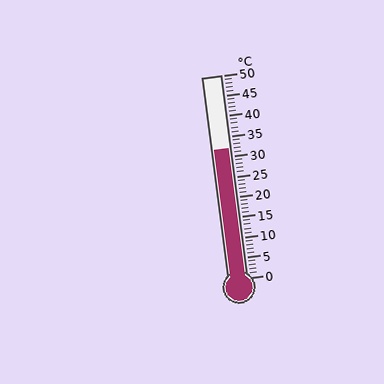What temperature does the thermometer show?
The thermometer shows approximately 32°C.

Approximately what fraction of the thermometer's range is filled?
The thermometer is filled to approximately 65% of its range.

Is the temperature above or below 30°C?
The temperature is above 30°C.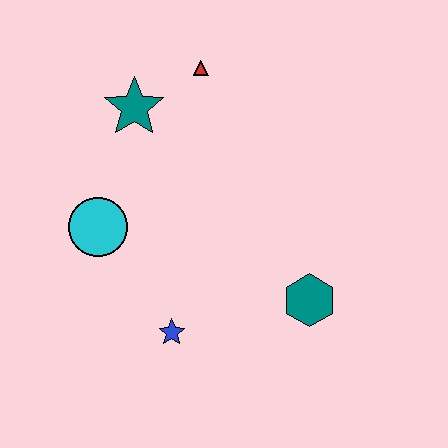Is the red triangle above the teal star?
Yes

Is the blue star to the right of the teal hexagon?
No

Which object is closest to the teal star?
The red triangle is closest to the teal star.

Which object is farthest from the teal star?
The teal hexagon is farthest from the teal star.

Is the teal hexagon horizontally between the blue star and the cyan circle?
No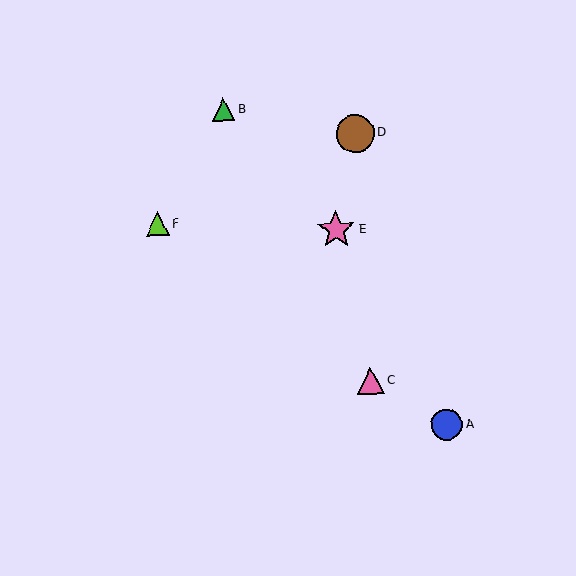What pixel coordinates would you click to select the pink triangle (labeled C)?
Click at (371, 381) to select the pink triangle C.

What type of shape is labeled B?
Shape B is a green triangle.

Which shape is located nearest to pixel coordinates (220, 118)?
The green triangle (labeled B) at (223, 109) is nearest to that location.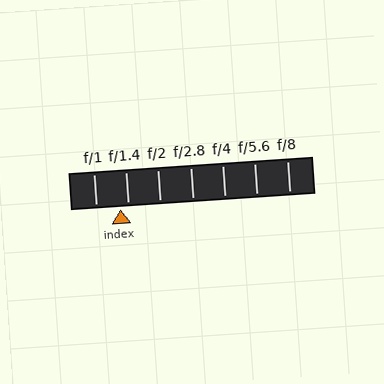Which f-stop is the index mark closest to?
The index mark is closest to f/1.4.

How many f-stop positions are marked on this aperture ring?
There are 7 f-stop positions marked.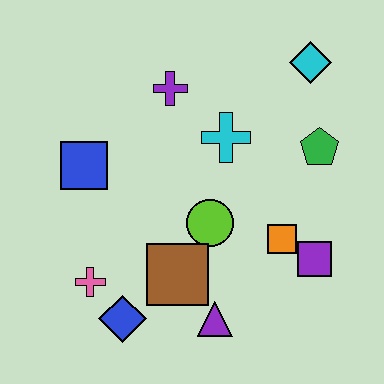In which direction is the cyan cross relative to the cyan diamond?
The cyan cross is to the left of the cyan diamond.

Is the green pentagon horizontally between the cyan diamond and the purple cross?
No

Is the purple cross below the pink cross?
No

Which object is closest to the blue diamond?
The pink cross is closest to the blue diamond.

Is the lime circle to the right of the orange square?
No